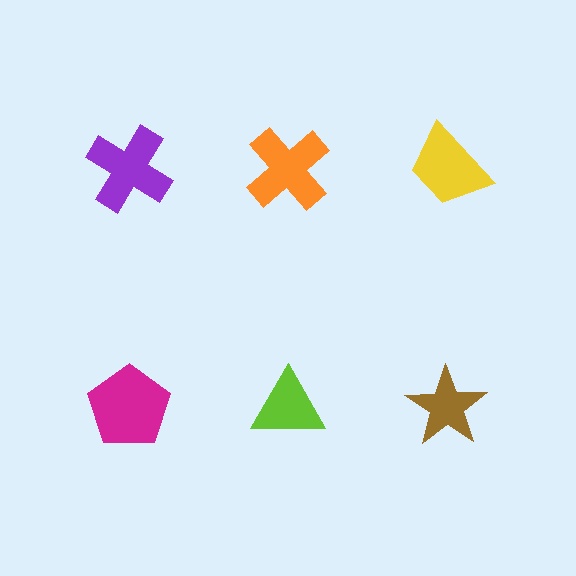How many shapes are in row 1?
3 shapes.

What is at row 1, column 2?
An orange cross.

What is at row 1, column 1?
A purple cross.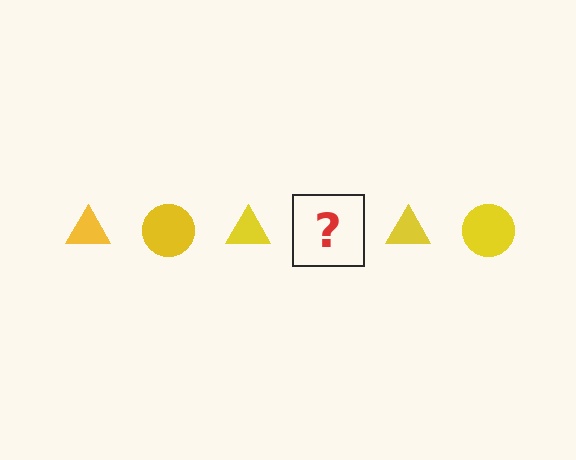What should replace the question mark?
The question mark should be replaced with a yellow circle.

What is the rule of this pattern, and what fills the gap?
The rule is that the pattern cycles through triangle, circle shapes in yellow. The gap should be filled with a yellow circle.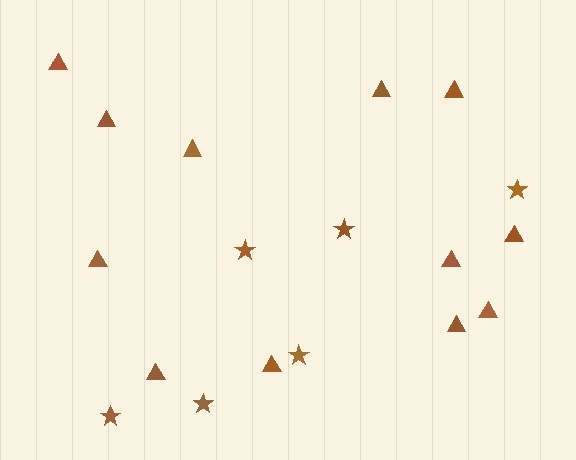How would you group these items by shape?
There are 2 groups: one group of stars (6) and one group of triangles (12).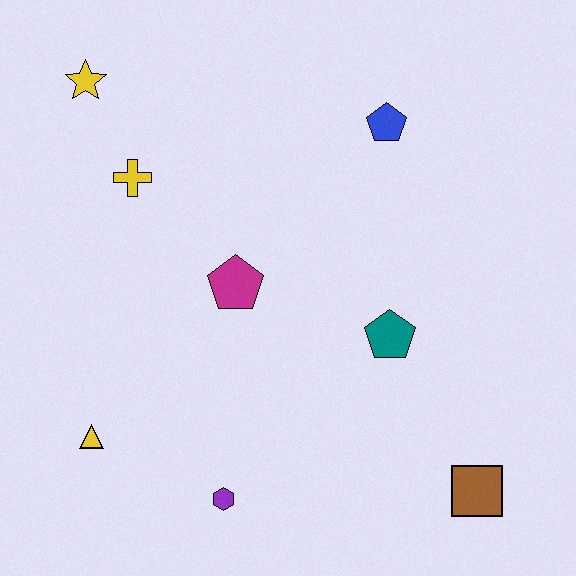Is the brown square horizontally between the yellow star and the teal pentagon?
No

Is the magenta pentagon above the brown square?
Yes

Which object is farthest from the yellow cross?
The brown square is farthest from the yellow cross.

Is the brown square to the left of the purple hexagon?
No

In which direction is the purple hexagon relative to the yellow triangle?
The purple hexagon is to the right of the yellow triangle.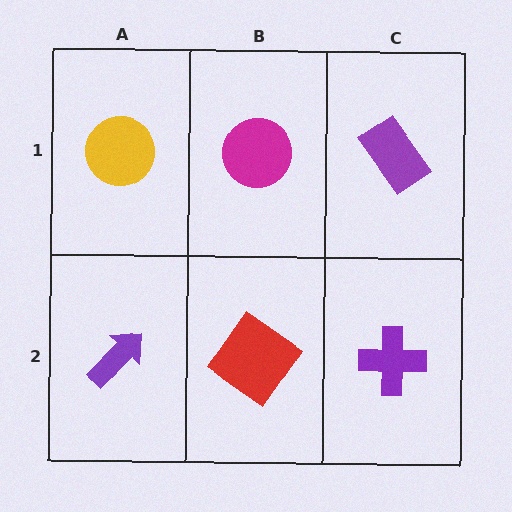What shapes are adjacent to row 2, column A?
A yellow circle (row 1, column A), a red diamond (row 2, column B).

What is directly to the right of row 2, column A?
A red diamond.